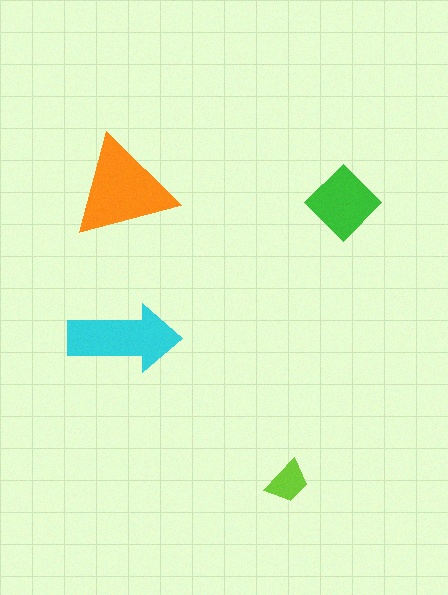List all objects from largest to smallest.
The orange triangle, the cyan arrow, the green diamond, the lime trapezoid.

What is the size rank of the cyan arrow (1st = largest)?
2nd.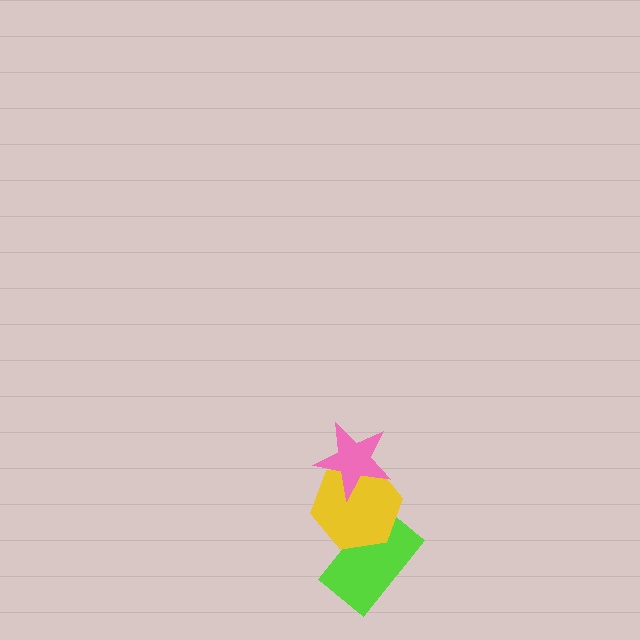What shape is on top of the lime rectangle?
The yellow hexagon is on top of the lime rectangle.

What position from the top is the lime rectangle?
The lime rectangle is 3rd from the top.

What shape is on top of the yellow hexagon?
The pink star is on top of the yellow hexagon.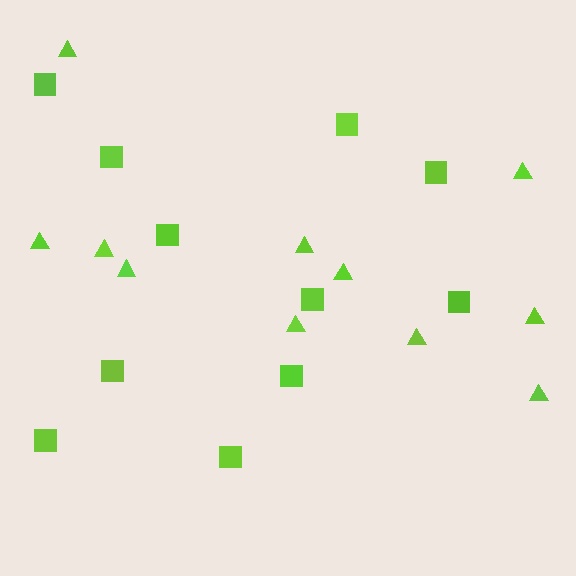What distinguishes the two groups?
There are 2 groups: one group of squares (11) and one group of triangles (11).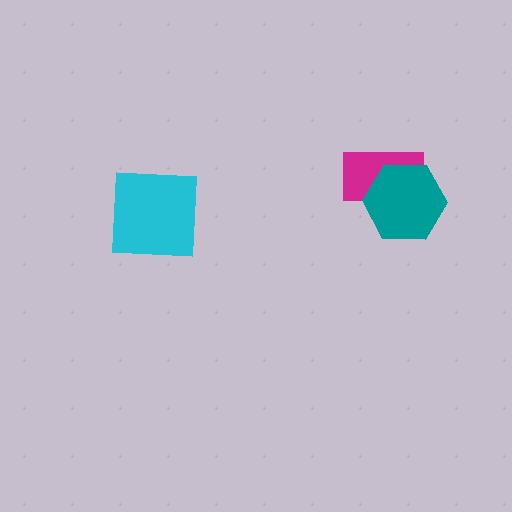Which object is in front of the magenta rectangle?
The teal hexagon is in front of the magenta rectangle.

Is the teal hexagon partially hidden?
No, no other shape covers it.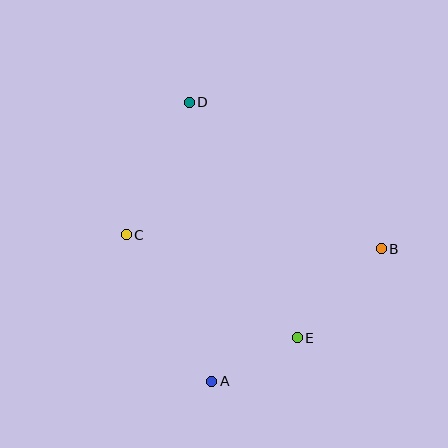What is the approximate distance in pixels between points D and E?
The distance between D and E is approximately 259 pixels.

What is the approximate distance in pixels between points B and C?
The distance between B and C is approximately 256 pixels.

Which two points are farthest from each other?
Points A and D are farthest from each other.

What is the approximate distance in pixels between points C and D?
The distance between C and D is approximately 147 pixels.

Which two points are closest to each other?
Points A and E are closest to each other.